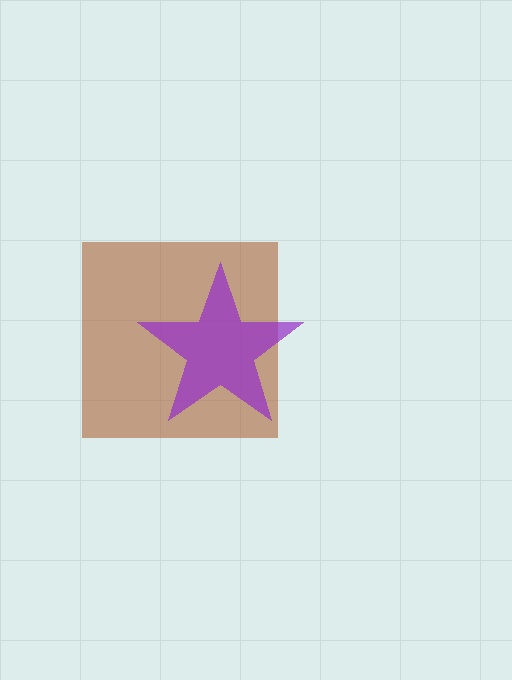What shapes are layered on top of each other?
The layered shapes are: a brown square, a purple star.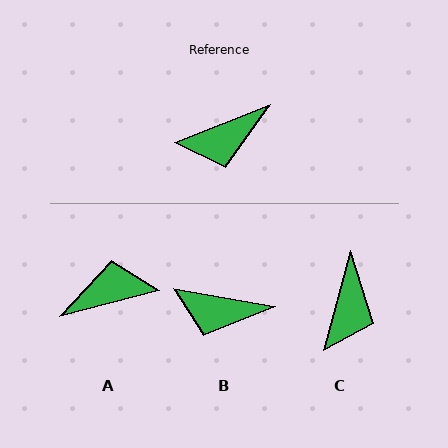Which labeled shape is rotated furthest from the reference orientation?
A, about 173 degrees away.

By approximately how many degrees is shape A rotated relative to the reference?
Approximately 173 degrees counter-clockwise.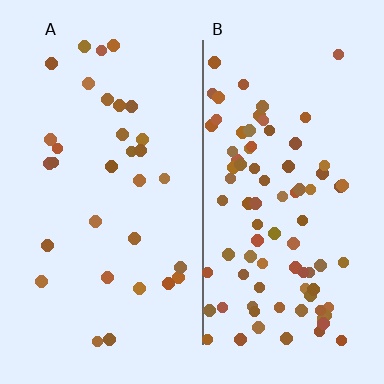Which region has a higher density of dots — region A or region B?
B (the right).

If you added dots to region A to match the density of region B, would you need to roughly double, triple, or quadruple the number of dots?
Approximately triple.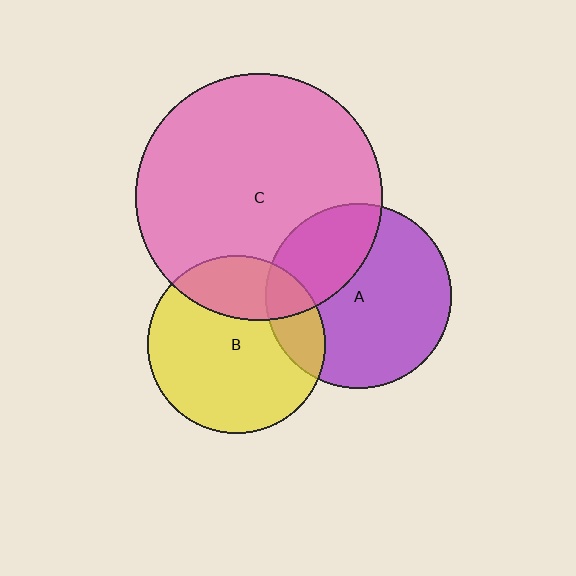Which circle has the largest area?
Circle C (pink).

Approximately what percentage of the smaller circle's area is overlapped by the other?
Approximately 25%.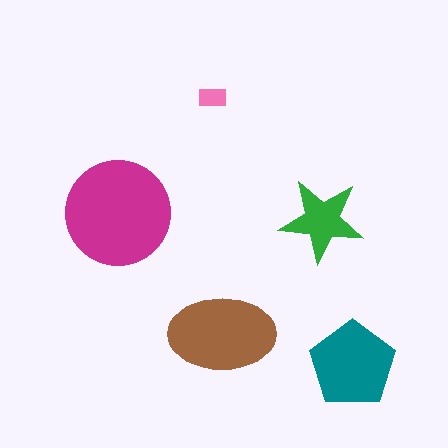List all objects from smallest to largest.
The pink rectangle, the green star, the teal pentagon, the brown ellipse, the magenta circle.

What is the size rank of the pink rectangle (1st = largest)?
5th.